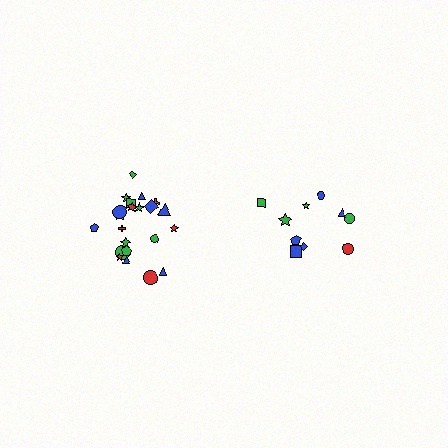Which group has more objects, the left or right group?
The left group.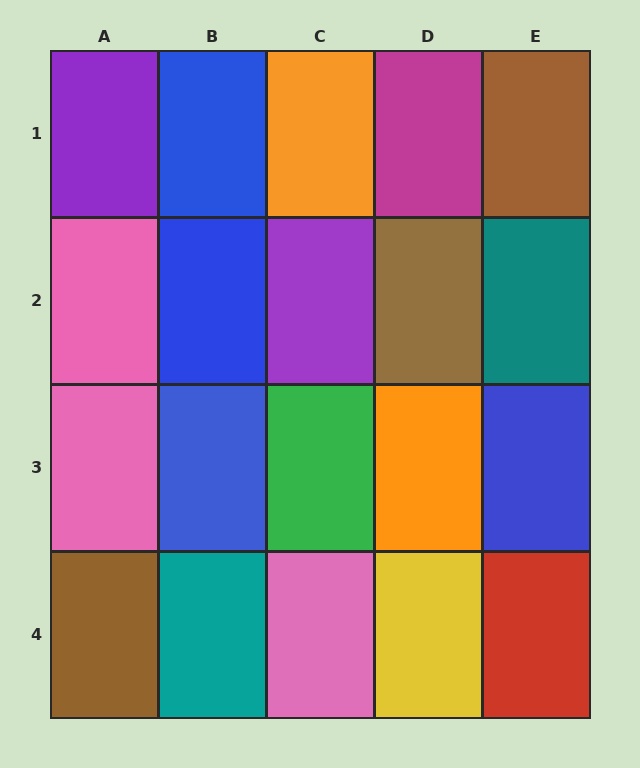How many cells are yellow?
1 cell is yellow.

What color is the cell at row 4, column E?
Red.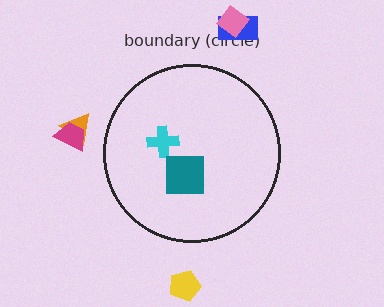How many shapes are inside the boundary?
2 inside, 5 outside.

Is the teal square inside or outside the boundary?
Inside.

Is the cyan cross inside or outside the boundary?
Inside.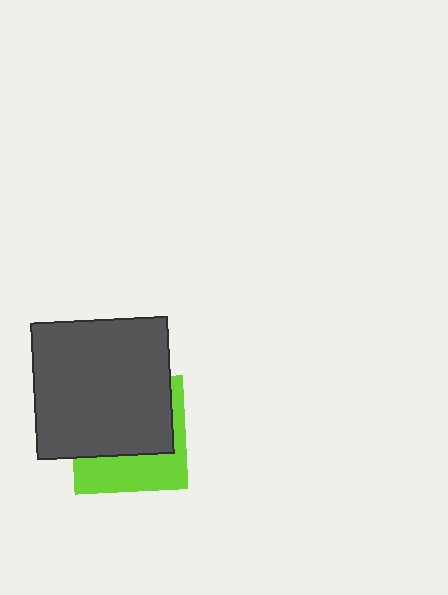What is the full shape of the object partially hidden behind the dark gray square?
The partially hidden object is a lime square.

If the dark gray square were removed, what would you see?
You would see the complete lime square.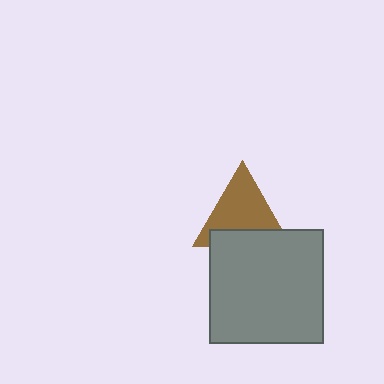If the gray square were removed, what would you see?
You would see the complete brown triangle.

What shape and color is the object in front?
The object in front is a gray square.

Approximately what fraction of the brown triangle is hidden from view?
Roughly 32% of the brown triangle is hidden behind the gray square.